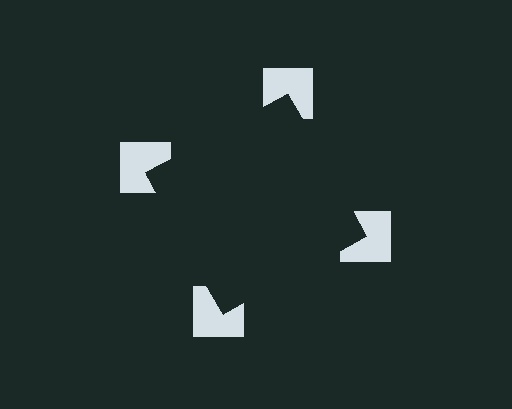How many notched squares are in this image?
There are 4 — one at each vertex of the illusory square.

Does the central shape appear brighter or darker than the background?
It typically appears slightly darker than the background, even though no actual brightness change is drawn.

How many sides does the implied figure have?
4 sides.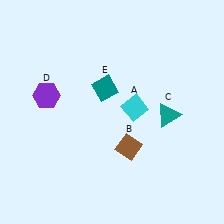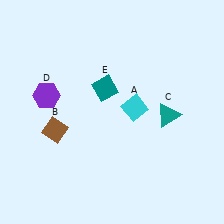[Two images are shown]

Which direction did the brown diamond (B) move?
The brown diamond (B) moved left.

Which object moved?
The brown diamond (B) moved left.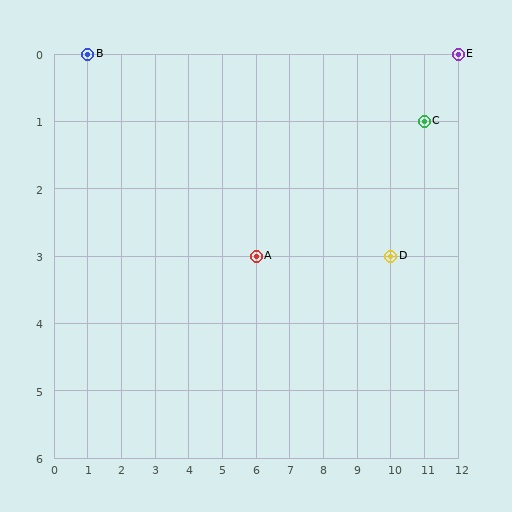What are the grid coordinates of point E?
Point E is at grid coordinates (12, 0).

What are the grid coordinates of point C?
Point C is at grid coordinates (11, 1).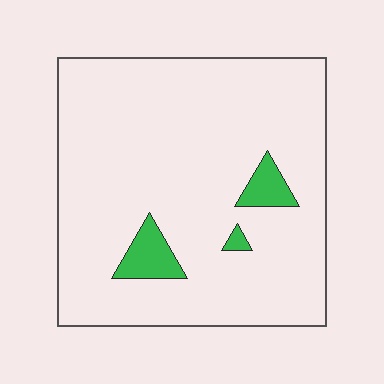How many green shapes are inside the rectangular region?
3.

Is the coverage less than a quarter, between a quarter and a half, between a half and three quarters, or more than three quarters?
Less than a quarter.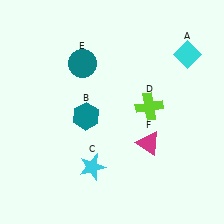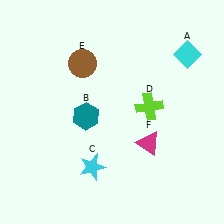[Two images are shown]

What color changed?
The circle (E) changed from teal in Image 1 to brown in Image 2.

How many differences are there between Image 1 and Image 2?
There is 1 difference between the two images.